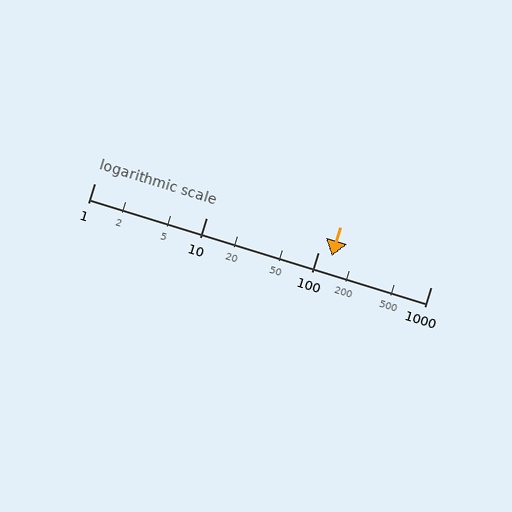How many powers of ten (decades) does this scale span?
The scale spans 3 decades, from 1 to 1000.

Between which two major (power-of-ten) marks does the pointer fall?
The pointer is between 100 and 1000.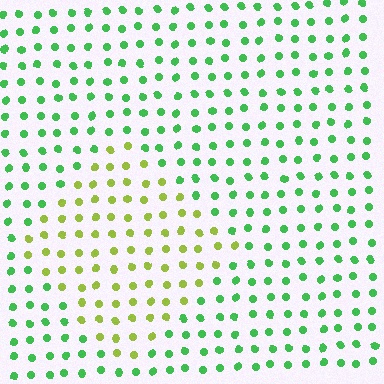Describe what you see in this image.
The image is filled with small green elements in a uniform arrangement. A diamond-shaped region is visible where the elements are tinted to a slightly different hue, forming a subtle color boundary.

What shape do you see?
I see a diamond.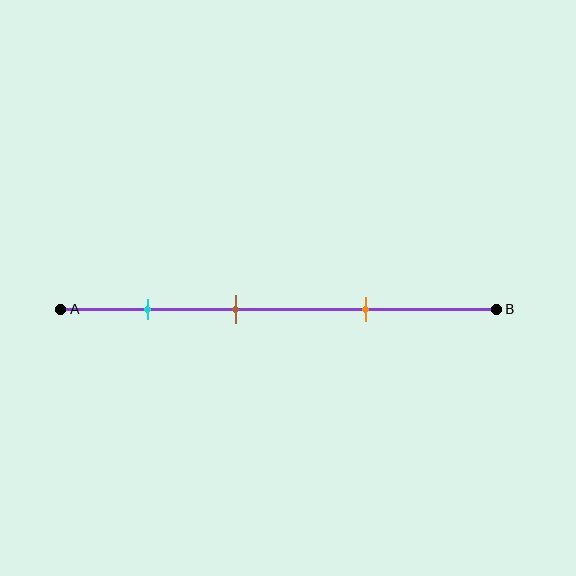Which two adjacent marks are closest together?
The cyan and brown marks are the closest adjacent pair.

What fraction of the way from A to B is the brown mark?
The brown mark is approximately 40% (0.4) of the way from A to B.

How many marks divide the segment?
There are 3 marks dividing the segment.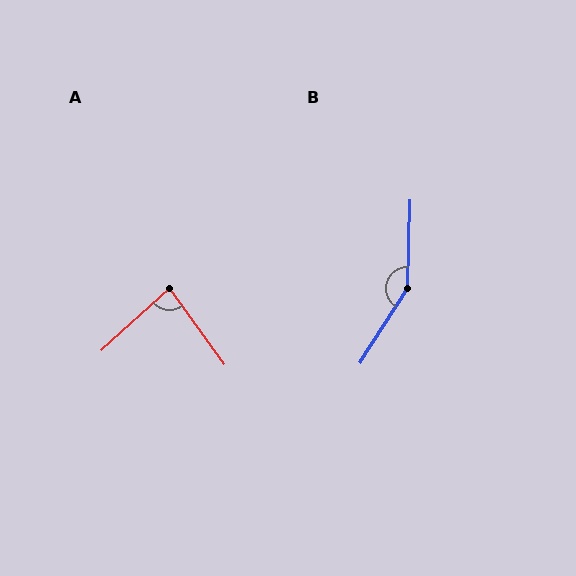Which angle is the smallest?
A, at approximately 83 degrees.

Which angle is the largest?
B, at approximately 149 degrees.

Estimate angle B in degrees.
Approximately 149 degrees.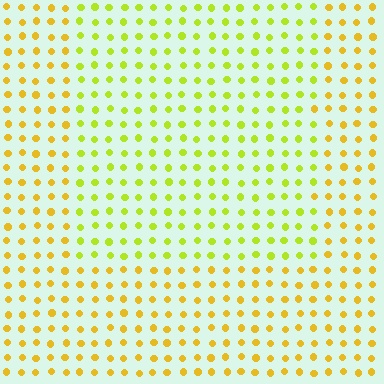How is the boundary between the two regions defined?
The boundary is defined purely by a slight shift in hue (about 31 degrees). Spacing, size, and orientation are identical on both sides.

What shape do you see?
I see a rectangle.